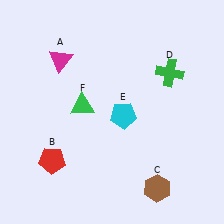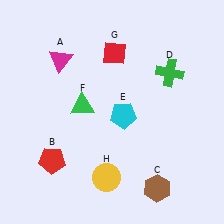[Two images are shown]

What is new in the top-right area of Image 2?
A red diamond (G) was added in the top-right area of Image 2.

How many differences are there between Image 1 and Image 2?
There are 2 differences between the two images.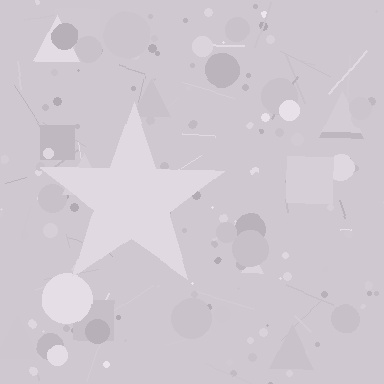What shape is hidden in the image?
A star is hidden in the image.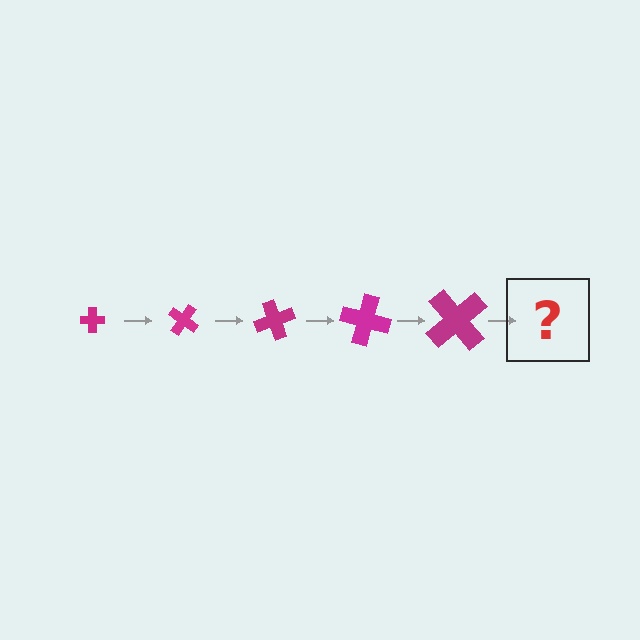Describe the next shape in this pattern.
It should be a cross, larger than the previous one and rotated 175 degrees from the start.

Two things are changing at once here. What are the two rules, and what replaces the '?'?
The two rules are that the cross grows larger each step and it rotates 35 degrees each step. The '?' should be a cross, larger than the previous one and rotated 175 degrees from the start.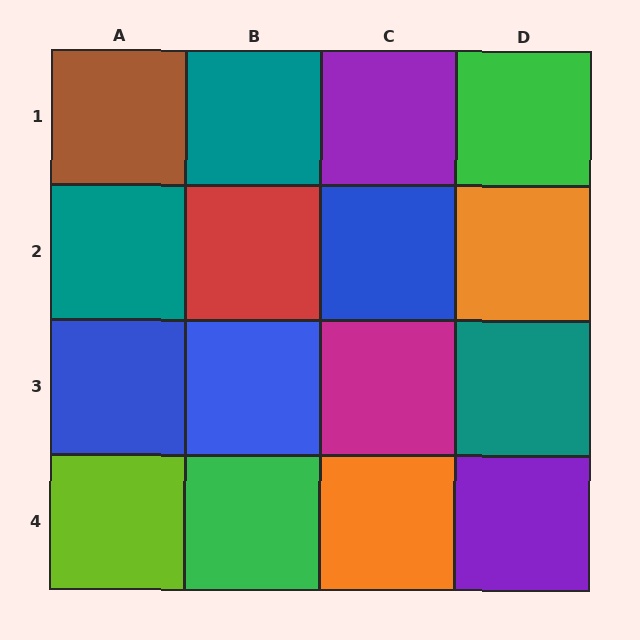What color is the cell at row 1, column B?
Teal.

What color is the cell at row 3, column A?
Blue.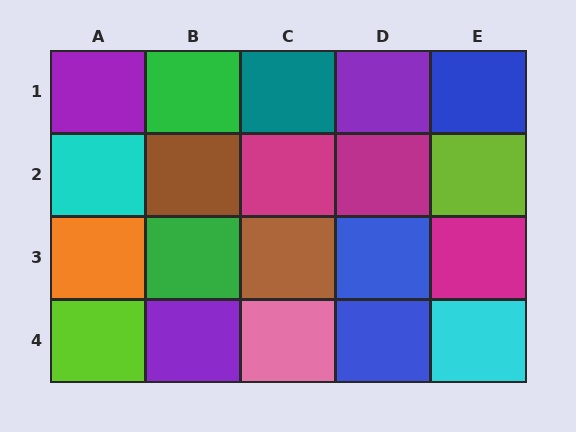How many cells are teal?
1 cell is teal.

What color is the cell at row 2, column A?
Cyan.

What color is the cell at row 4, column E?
Cyan.